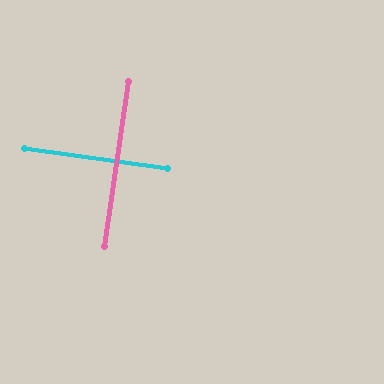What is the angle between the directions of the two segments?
Approximately 90 degrees.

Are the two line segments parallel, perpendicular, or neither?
Perpendicular — they meet at approximately 90°.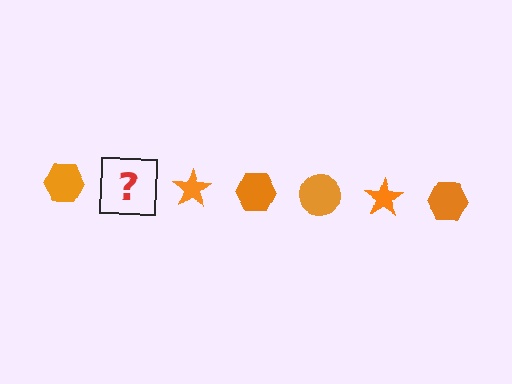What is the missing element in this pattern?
The missing element is an orange circle.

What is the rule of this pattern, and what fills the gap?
The rule is that the pattern cycles through hexagon, circle, star shapes in orange. The gap should be filled with an orange circle.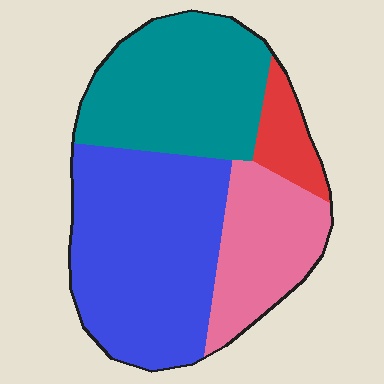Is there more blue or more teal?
Blue.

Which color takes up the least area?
Red, at roughly 10%.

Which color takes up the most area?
Blue, at roughly 40%.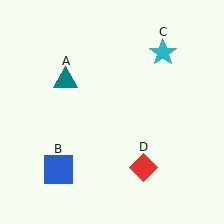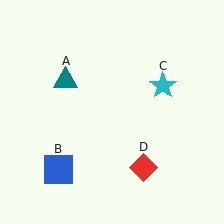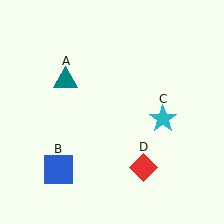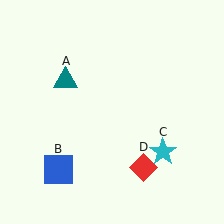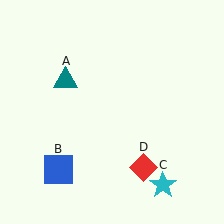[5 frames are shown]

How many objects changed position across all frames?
1 object changed position: cyan star (object C).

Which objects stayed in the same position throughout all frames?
Teal triangle (object A) and blue square (object B) and red diamond (object D) remained stationary.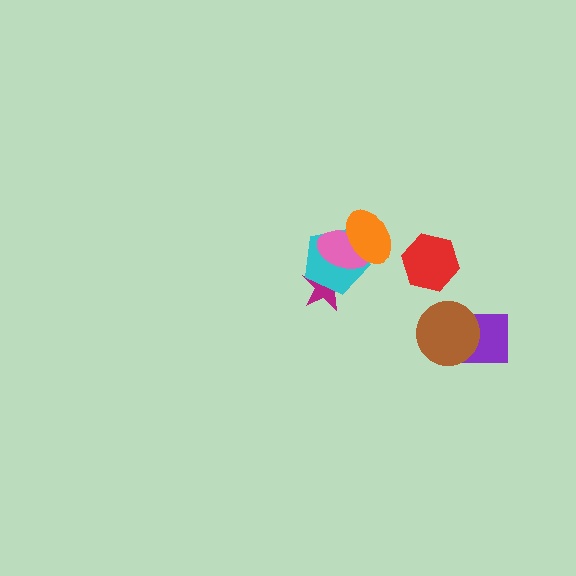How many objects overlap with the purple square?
1 object overlaps with the purple square.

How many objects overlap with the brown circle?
1 object overlaps with the brown circle.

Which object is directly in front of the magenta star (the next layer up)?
The cyan pentagon is directly in front of the magenta star.